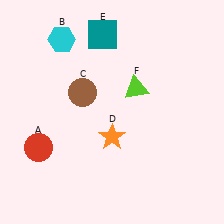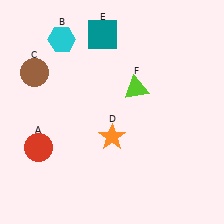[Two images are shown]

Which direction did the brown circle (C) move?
The brown circle (C) moved left.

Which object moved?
The brown circle (C) moved left.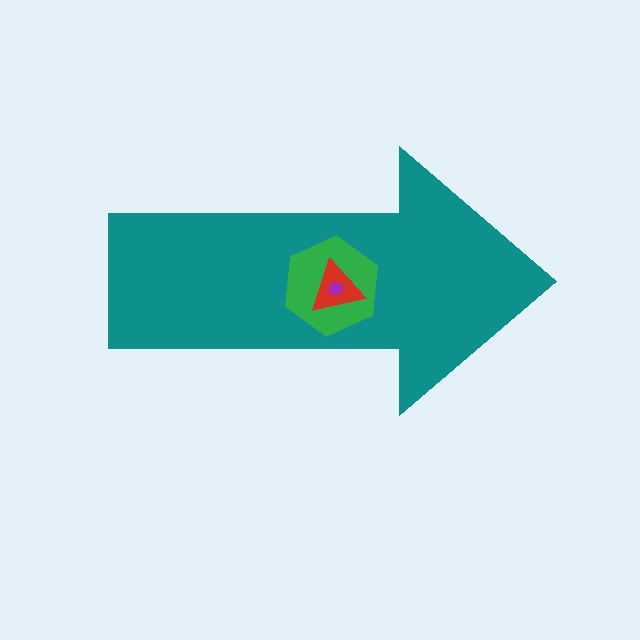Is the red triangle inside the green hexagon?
Yes.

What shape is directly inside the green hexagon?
The red triangle.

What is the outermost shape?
The teal arrow.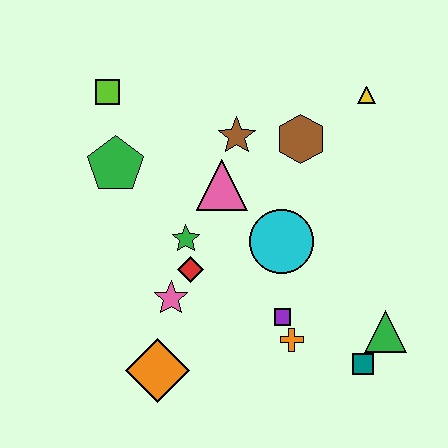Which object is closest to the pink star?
The red diamond is closest to the pink star.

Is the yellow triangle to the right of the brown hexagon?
Yes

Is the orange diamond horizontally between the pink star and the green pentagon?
Yes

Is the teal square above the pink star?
No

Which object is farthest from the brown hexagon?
The orange diamond is farthest from the brown hexagon.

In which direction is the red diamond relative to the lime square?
The red diamond is below the lime square.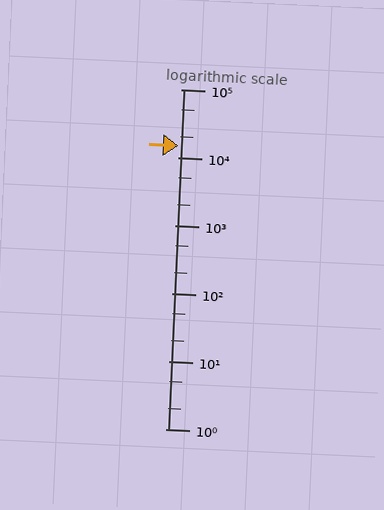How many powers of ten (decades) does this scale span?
The scale spans 5 decades, from 1 to 100000.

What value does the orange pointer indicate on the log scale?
The pointer indicates approximately 15000.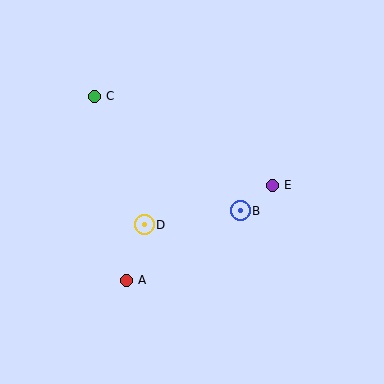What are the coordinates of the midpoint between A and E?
The midpoint between A and E is at (199, 233).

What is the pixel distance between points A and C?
The distance between A and C is 186 pixels.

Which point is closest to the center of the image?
Point B at (240, 211) is closest to the center.